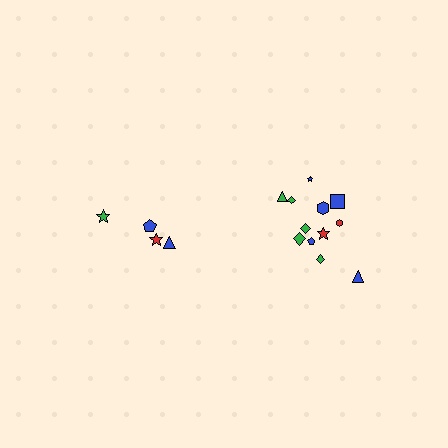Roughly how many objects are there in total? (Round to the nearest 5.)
Roughly 15 objects in total.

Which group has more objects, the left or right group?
The right group.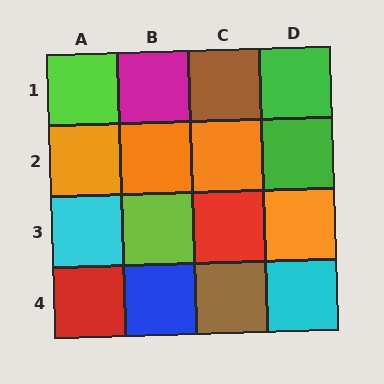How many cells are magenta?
1 cell is magenta.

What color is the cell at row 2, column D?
Green.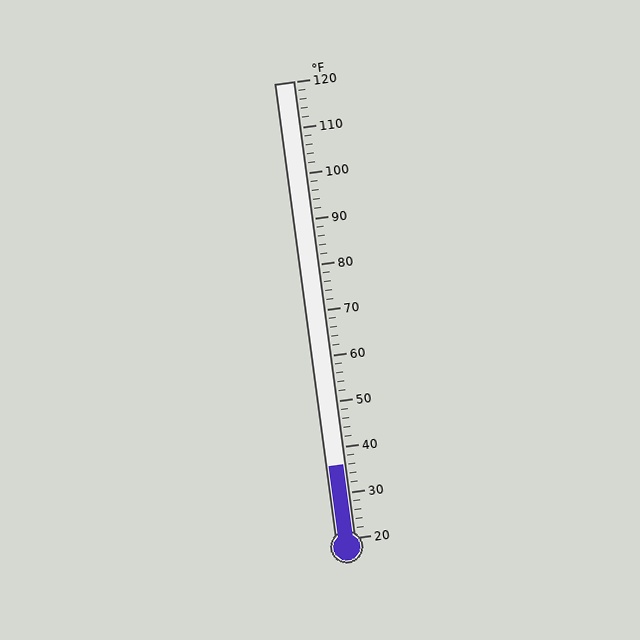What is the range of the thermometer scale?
The thermometer scale ranges from 20°F to 120°F.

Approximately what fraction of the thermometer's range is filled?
The thermometer is filled to approximately 15% of its range.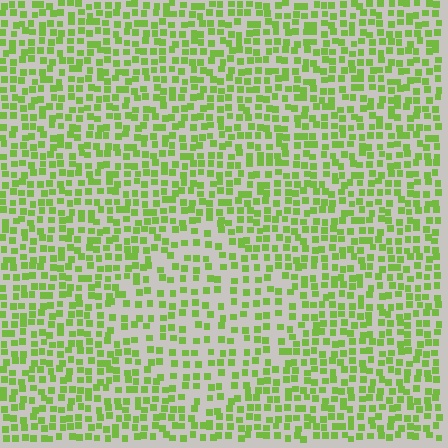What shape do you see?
I see a diamond.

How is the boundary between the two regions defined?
The boundary is defined by a change in element density (approximately 1.6x ratio). All elements are the same color, size, and shape.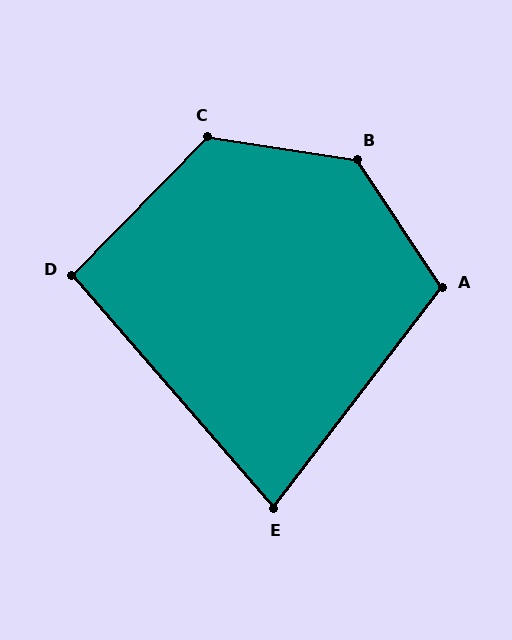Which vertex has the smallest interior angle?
E, at approximately 78 degrees.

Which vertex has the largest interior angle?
B, at approximately 133 degrees.